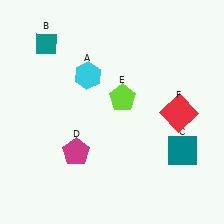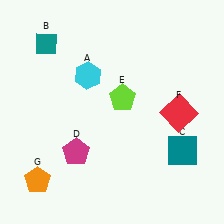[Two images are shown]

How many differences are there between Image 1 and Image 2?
There is 1 difference between the two images.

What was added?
An orange pentagon (G) was added in Image 2.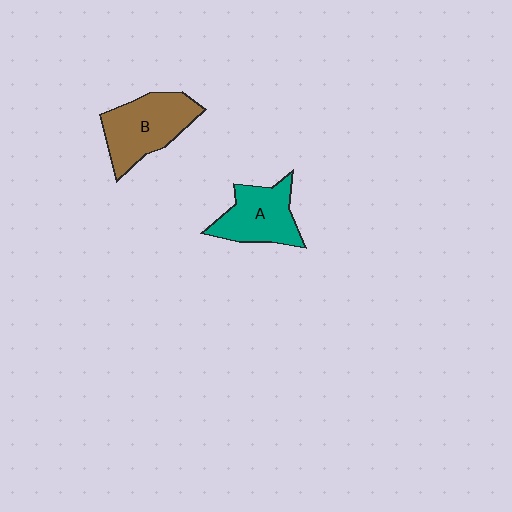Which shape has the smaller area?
Shape A (teal).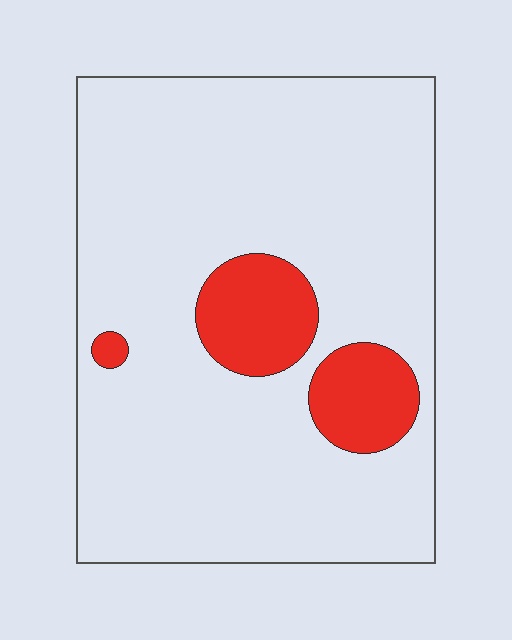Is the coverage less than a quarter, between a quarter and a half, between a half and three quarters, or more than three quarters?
Less than a quarter.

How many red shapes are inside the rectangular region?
3.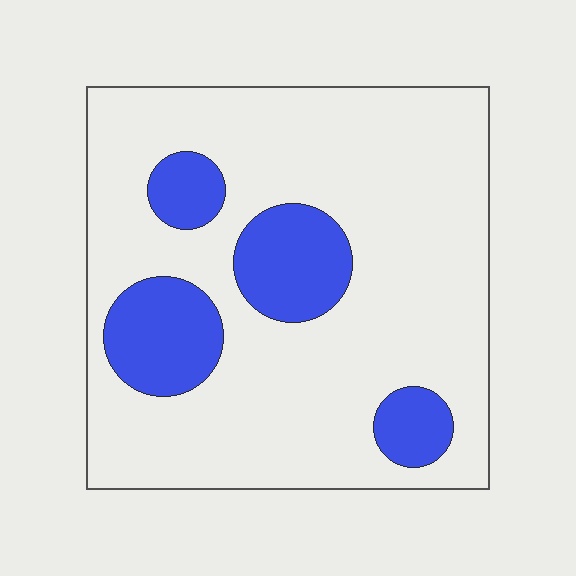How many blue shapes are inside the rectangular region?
4.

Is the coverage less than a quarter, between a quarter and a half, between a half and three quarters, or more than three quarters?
Less than a quarter.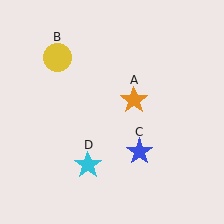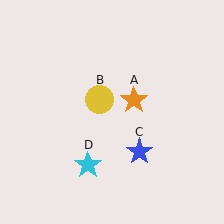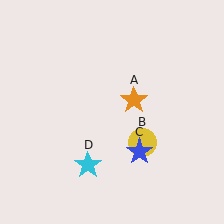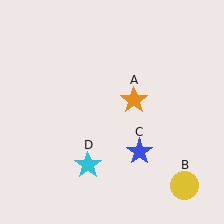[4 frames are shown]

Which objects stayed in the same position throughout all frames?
Orange star (object A) and blue star (object C) and cyan star (object D) remained stationary.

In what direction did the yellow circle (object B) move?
The yellow circle (object B) moved down and to the right.